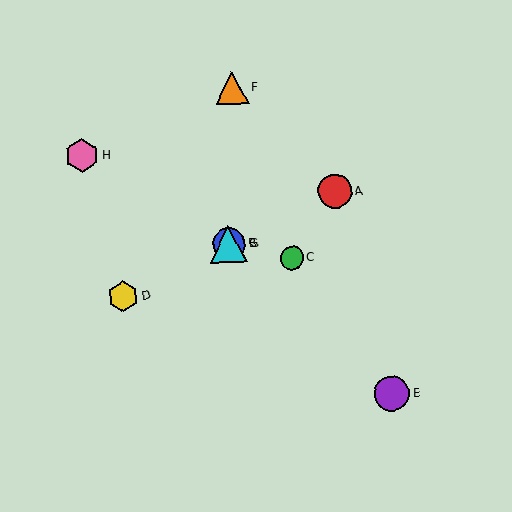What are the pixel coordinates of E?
Object E is at (392, 394).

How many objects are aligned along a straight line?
4 objects (A, B, D, G) are aligned along a straight line.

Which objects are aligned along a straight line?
Objects A, B, D, G are aligned along a straight line.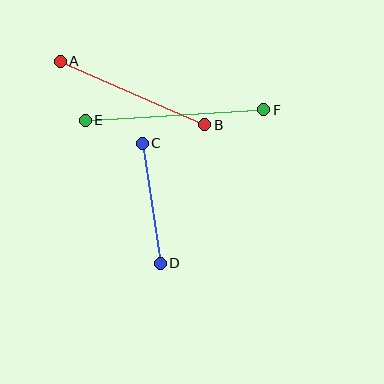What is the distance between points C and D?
The distance is approximately 122 pixels.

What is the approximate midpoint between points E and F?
The midpoint is at approximately (174, 115) pixels.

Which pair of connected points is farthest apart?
Points E and F are farthest apart.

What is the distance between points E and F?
The distance is approximately 179 pixels.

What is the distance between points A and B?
The distance is approximately 158 pixels.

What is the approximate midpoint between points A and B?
The midpoint is at approximately (133, 93) pixels.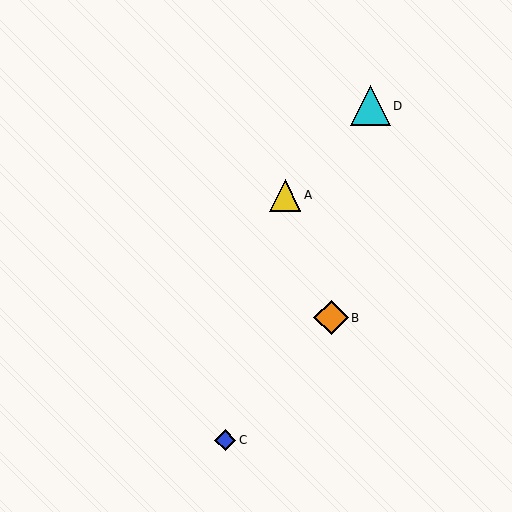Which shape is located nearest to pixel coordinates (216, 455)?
The blue diamond (labeled C) at (225, 440) is nearest to that location.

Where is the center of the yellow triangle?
The center of the yellow triangle is at (285, 196).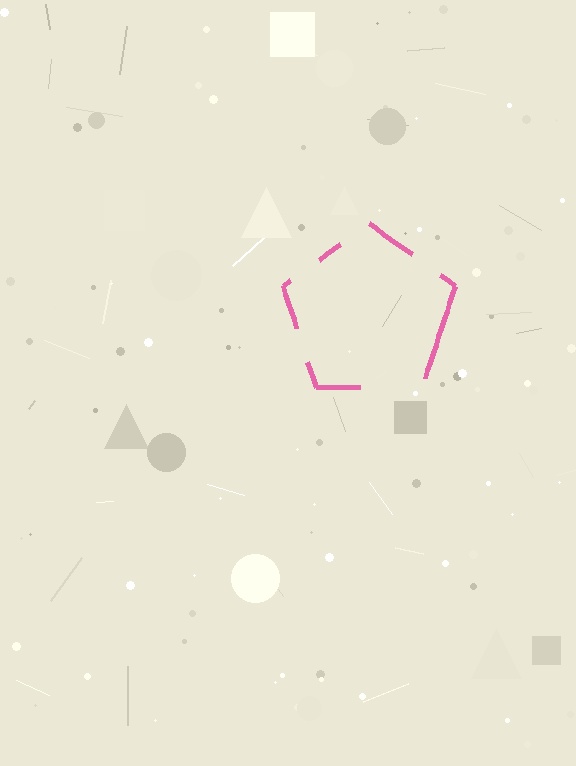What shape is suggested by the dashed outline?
The dashed outline suggests a pentagon.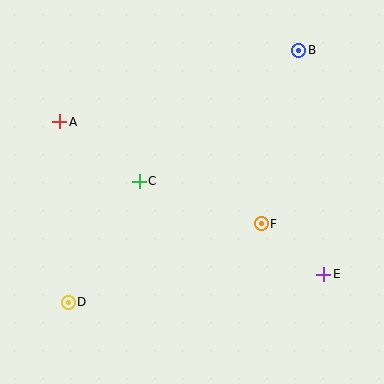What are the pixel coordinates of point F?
Point F is at (261, 224).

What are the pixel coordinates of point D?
Point D is at (68, 302).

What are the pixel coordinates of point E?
Point E is at (324, 274).